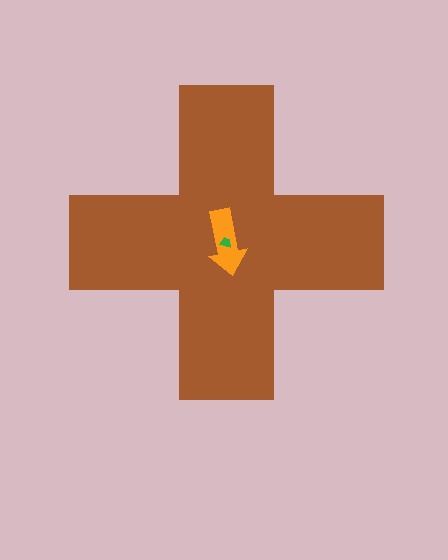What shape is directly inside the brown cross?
The orange arrow.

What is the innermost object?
The green trapezoid.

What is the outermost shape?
The brown cross.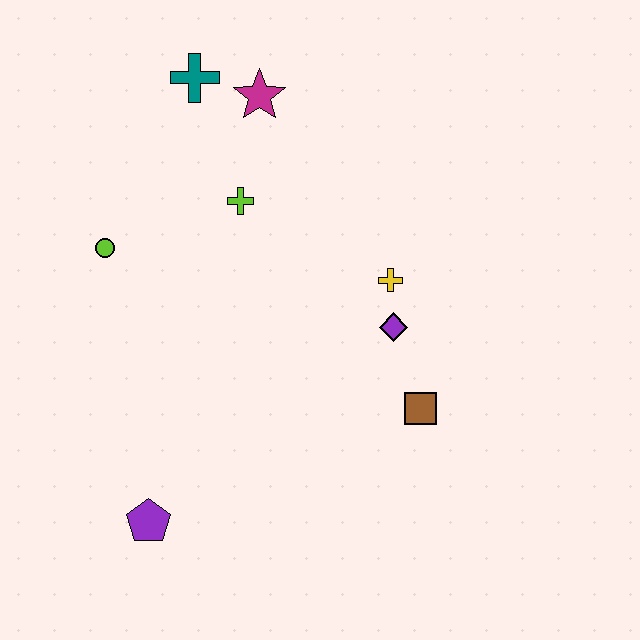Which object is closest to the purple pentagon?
The lime circle is closest to the purple pentagon.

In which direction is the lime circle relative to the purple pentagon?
The lime circle is above the purple pentagon.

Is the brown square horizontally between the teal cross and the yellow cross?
No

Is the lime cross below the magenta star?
Yes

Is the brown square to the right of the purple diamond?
Yes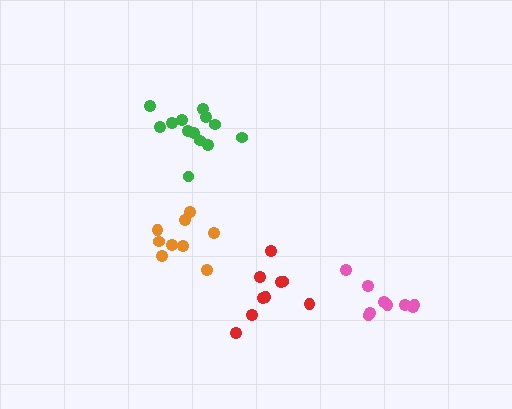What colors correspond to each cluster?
The clusters are colored: green, orange, red, pink.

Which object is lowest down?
The pink cluster is bottommost.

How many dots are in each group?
Group 1: 13 dots, Group 2: 9 dots, Group 3: 9 dots, Group 4: 9 dots (40 total).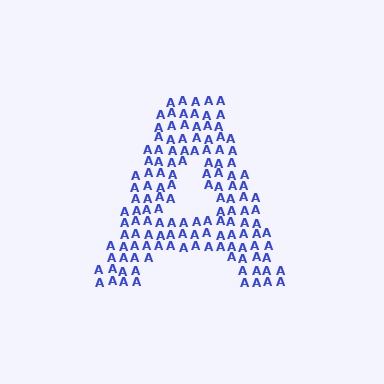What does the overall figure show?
The overall figure shows the letter A.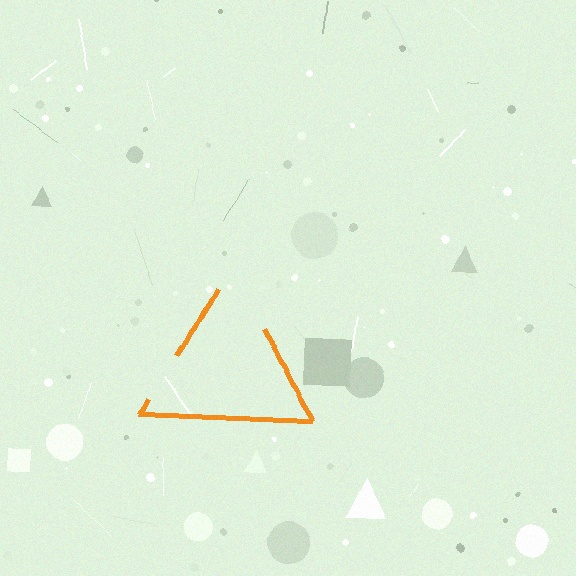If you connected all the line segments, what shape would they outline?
They would outline a triangle.